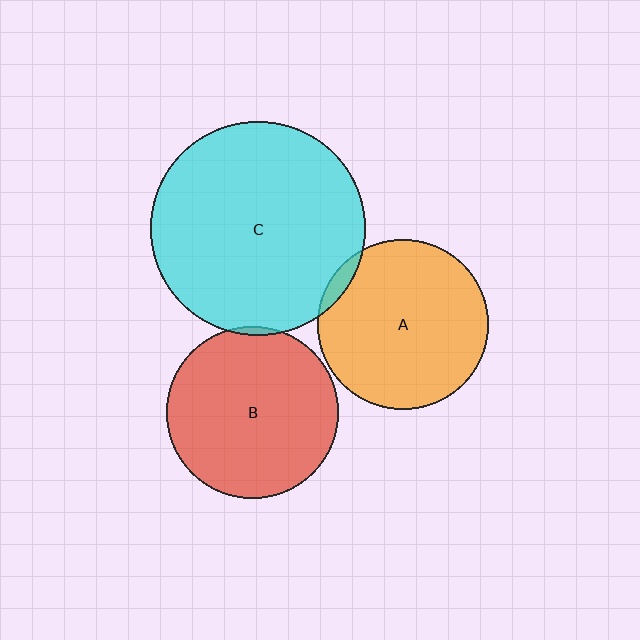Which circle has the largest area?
Circle C (cyan).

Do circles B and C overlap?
Yes.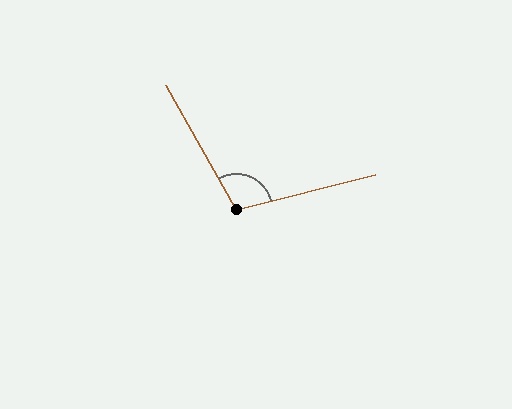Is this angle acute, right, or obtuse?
It is obtuse.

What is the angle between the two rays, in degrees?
Approximately 105 degrees.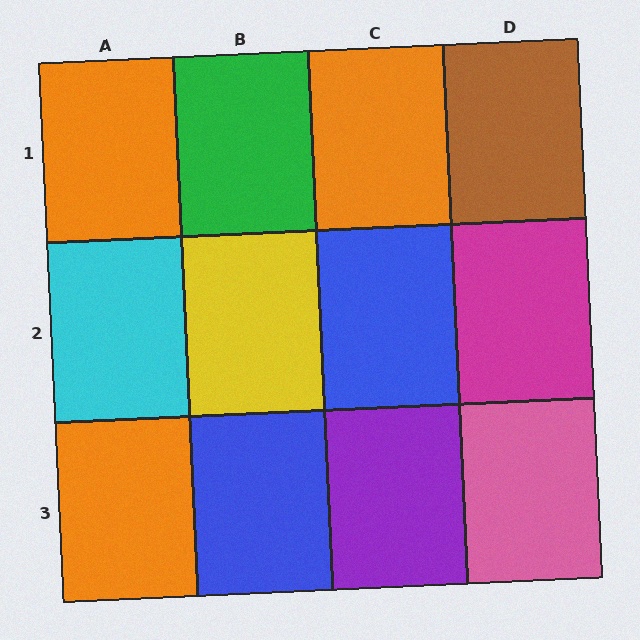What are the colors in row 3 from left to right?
Orange, blue, purple, pink.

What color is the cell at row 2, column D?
Magenta.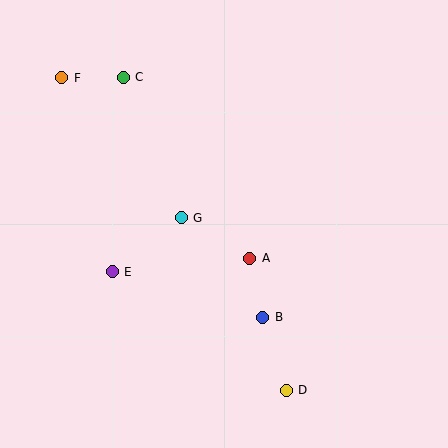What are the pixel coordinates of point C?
Point C is at (123, 77).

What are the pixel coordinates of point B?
Point B is at (263, 317).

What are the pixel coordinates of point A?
Point A is at (250, 258).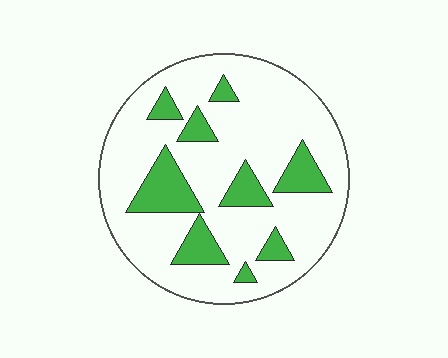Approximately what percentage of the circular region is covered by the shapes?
Approximately 20%.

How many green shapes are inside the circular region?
9.